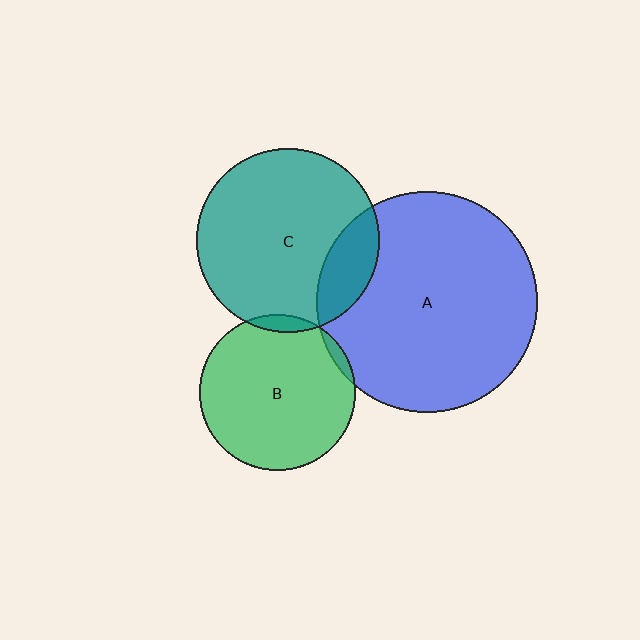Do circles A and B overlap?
Yes.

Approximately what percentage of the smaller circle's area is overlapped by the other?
Approximately 5%.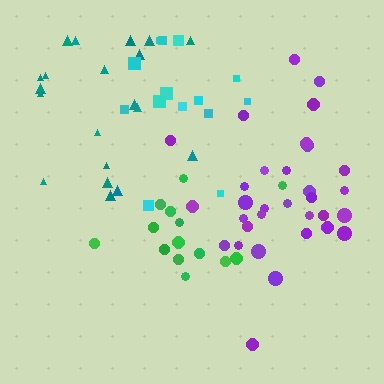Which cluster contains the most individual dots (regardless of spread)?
Purple (33).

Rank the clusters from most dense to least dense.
purple, green, teal, cyan.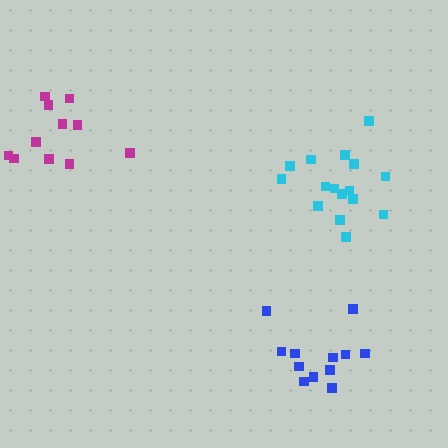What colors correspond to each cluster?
The clusters are colored: blue, cyan, magenta.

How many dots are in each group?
Group 1: 12 dots, Group 2: 16 dots, Group 3: 11 dots (39 total).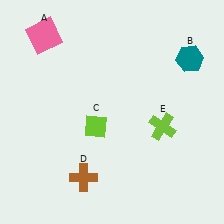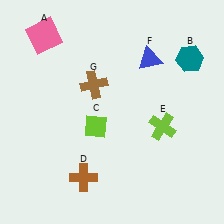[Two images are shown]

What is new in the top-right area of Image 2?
A blue triangle (F) was added in the top-right area of Image 2.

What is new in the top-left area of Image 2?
A brown cross (G) was added in the top-left area of Image 2.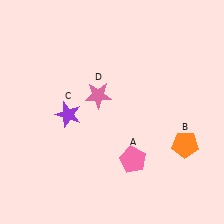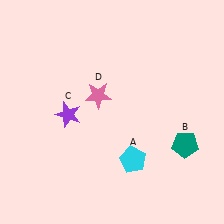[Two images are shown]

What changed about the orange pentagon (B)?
In Image 1, B is orange. In Image 2, it changed to teal.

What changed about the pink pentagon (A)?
In Image 1, A is pink. In Image 2, it changed to cyan.